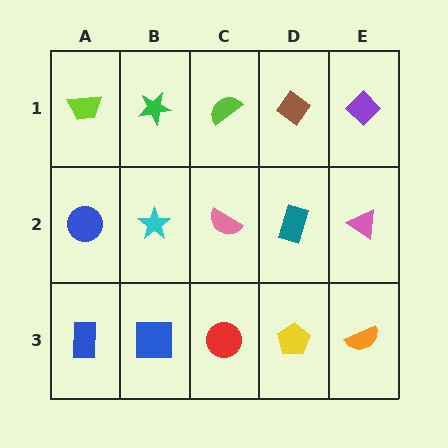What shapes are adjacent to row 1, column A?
A blue circle (row 2, column A), a green star (row 1, column B).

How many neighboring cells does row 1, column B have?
3.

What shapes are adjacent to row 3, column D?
A teal rectangle (row 2, column D), a red circle (row 3, column C), an orange semicircle (row 3, column E).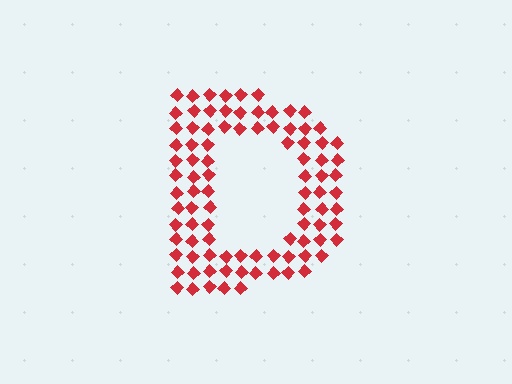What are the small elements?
The small elements are diamonds.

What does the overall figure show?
The overall figure shows the letter D.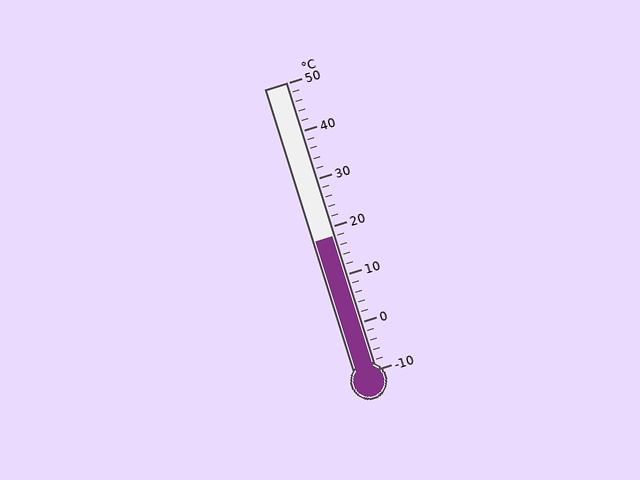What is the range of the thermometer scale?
The thermometer scale ranges from -10°C to 50°C.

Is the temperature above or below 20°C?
The temperature is below 20°C.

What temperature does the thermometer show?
The thermometer shows approximately 18°C.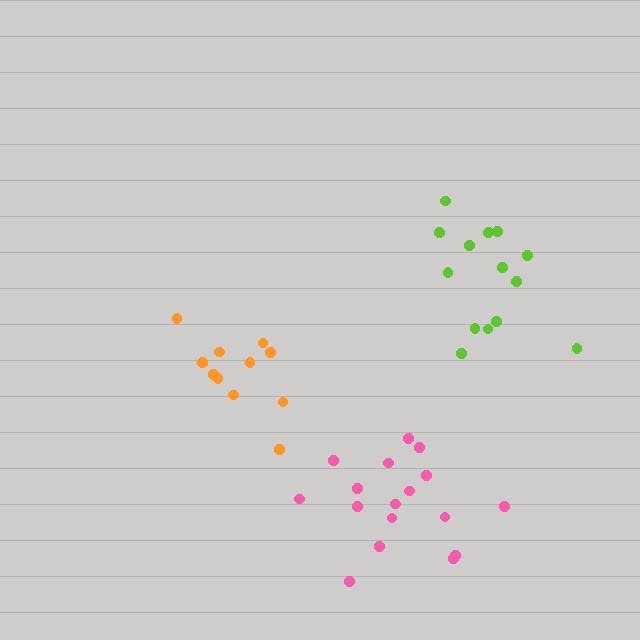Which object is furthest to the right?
The lime cluster is rightmost.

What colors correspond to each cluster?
The clusters are colored: lime, orange, pink.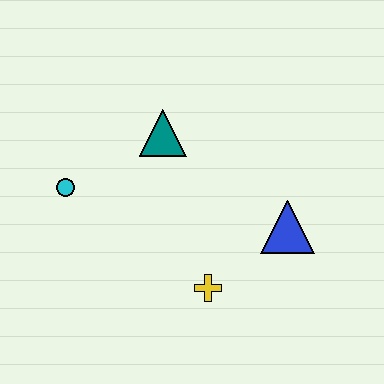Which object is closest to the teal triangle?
The cyan circle is closest to the teal triangle.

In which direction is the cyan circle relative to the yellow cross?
The cyan circle is to the left of the yellow cross.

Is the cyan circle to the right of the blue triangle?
No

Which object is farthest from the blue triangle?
The cyan circle is farthest from the blue triangle.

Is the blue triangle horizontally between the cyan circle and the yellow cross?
No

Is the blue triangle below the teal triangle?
Yes